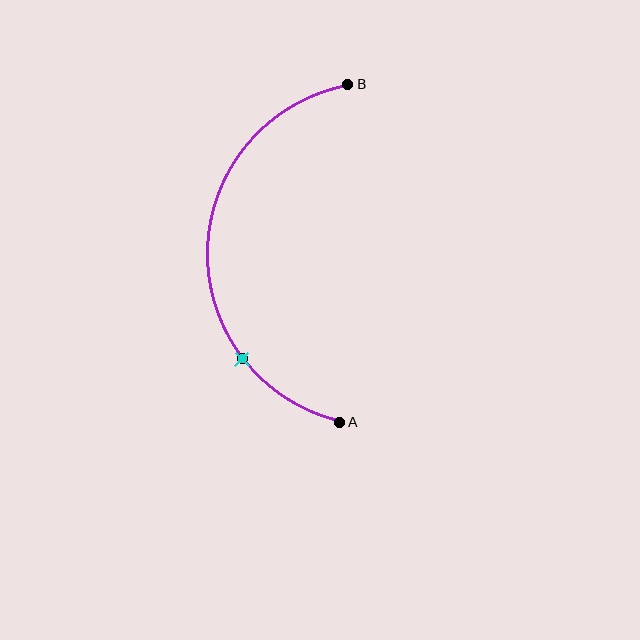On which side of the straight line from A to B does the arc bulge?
The arc bulges to the left of the straight line connecting A and B.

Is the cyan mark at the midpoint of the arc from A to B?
No. The cyan mark lies on the arc but is closer to endpoint A. The arc midpoint would be at the point on the curve equidistant along the arc from both A and B.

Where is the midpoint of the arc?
The arc midpoint is the point on the curve farthest from the straight line joining A and B. It sits to the left of that line.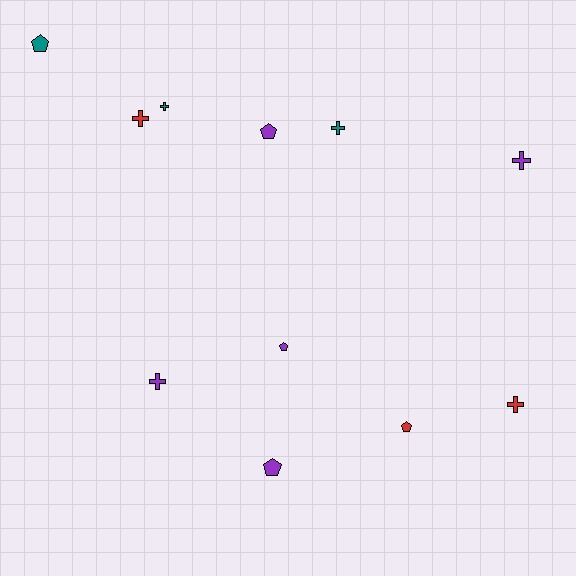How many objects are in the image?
There are 11 objects.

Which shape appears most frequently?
Cross, with 6 objects.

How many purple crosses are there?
There are 2 purple crosses.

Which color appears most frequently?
Purple, with 5 objects.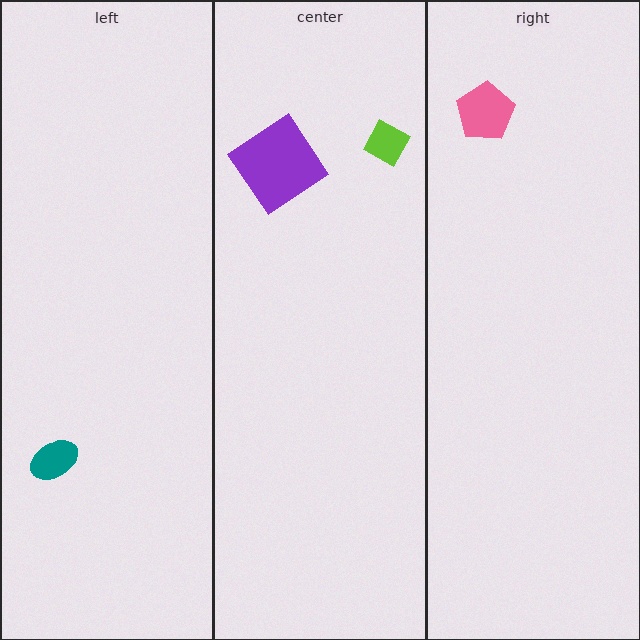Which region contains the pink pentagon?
The right region.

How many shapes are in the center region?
2.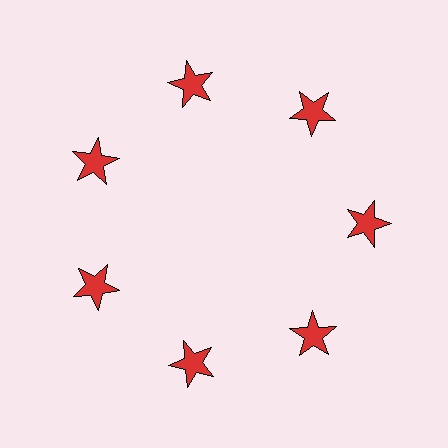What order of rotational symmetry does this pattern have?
This pattern has 7-fold rotational symmetry.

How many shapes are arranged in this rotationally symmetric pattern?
There are 7 shapes, arranged in 7 groups of 1.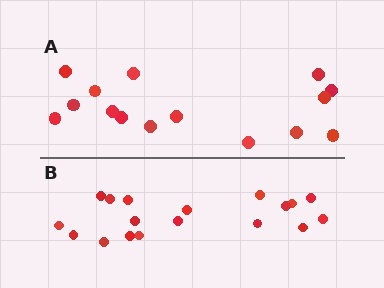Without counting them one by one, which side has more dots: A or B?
Region B (the bottom region) has more dots.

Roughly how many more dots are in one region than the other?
Region B has just a few more — roughly 2 or 3 more dots than region A.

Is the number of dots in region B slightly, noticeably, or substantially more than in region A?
Region B has only slightly more — the two regions are fairly close. The ratio is roughly 1.2 to 1.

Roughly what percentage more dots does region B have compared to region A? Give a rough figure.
About 20% more.